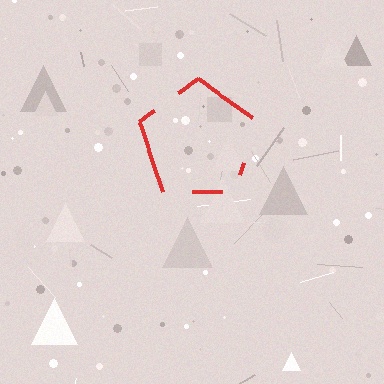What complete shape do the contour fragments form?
The contour fragments form a pentagon.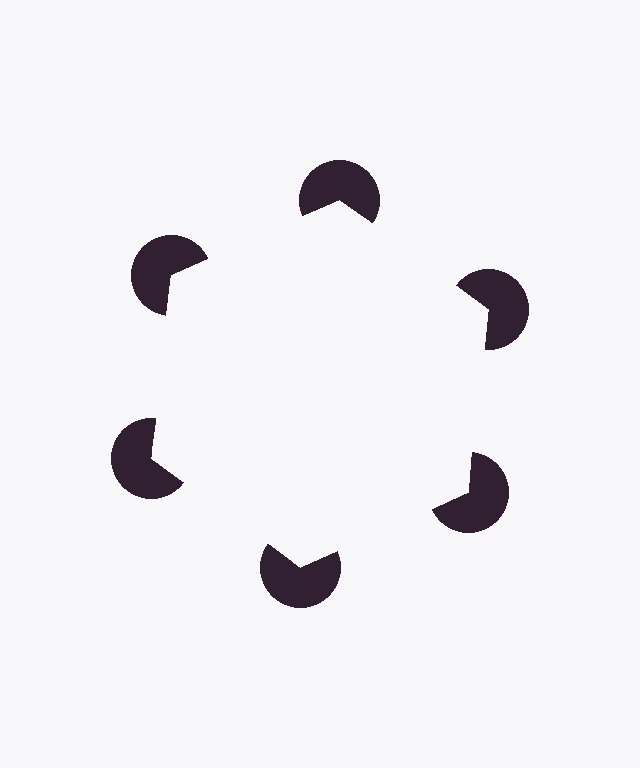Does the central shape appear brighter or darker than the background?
It typically appears slightly brighter than the background, even though no actual brightness change is drawn.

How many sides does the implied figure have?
6 sides.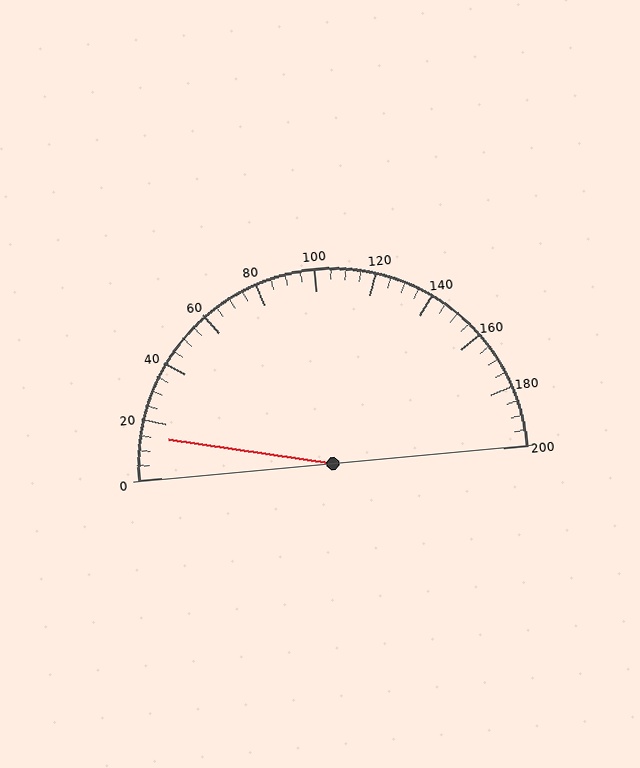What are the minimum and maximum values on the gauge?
The gauge ranges from 0 to 200.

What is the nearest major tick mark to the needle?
The nearest major tick mark is 20.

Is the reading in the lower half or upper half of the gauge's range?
The reading is in the lower half of the range (0 to 200).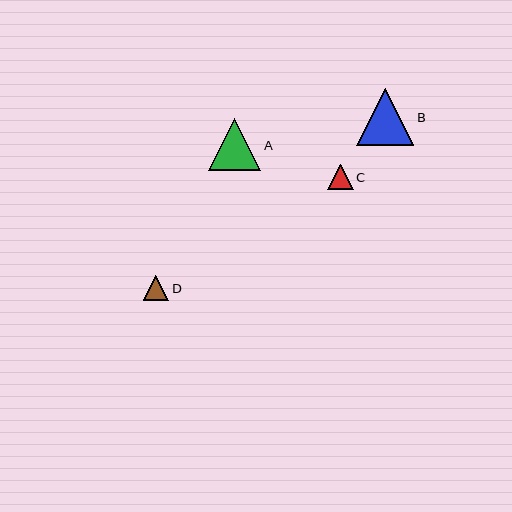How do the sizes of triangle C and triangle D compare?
Triangle C and triangle D are approximately the same size.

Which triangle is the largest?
Triangle B is the largest with a size of approximately 57 pixels.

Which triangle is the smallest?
Triangle D is the smallest with a size of approximately 25 pixels.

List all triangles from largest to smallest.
From largest to smallest: B, A, C, D.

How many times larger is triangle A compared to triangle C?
Triangle A is approximately 2.1 times the size of triangle C.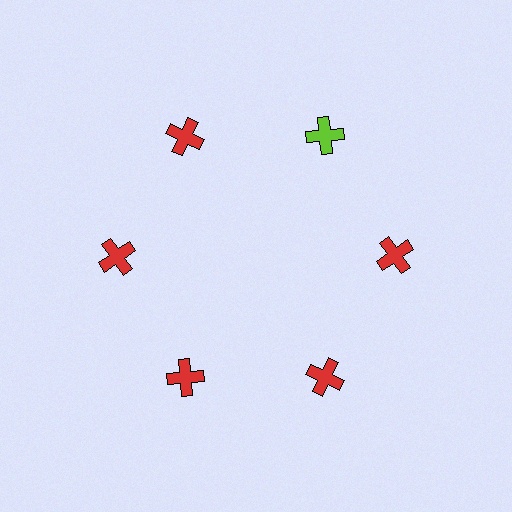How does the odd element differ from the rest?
It has a different color: lime instead of red.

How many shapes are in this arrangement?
There are 6 shapes arranged in a ring pattern.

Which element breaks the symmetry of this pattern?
The lime cross at roughly the 1 o'clock position breaks the symmetry. All other shapes are red crosses.